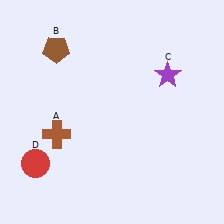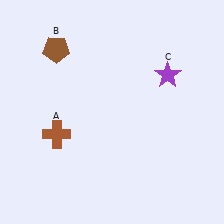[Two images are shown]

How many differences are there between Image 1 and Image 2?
There is 1 difference between the two images.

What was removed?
The red circle (D) was removed in Image 2.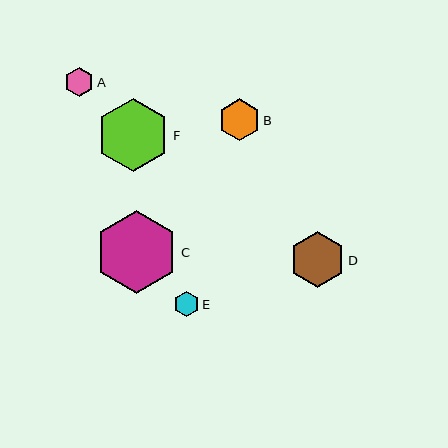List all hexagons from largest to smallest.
From largest to smallest: C, F, D, B, A, E.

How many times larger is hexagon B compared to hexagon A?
Hexagon B is approximately 1.4 times the size of hexagon A.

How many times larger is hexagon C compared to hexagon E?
Hexagon C is approximately 3.3 times the size of hexagon E.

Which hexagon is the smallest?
Hexagon E is the smallest with a size of approximately 25 pixels.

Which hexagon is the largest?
Hexagon C is the largest with a size of approximately 83 pixels.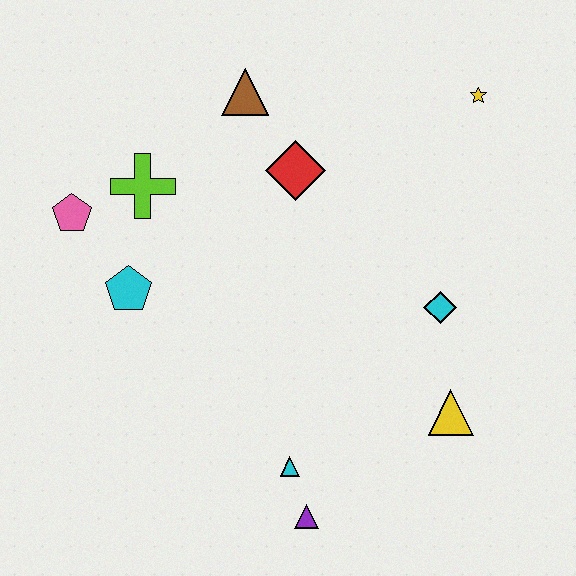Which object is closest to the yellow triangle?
The cyan diamond is closest to the yellow triangle.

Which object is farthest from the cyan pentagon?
The yellow star is farthest from the cyan pentagon.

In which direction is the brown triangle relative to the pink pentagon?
The brown triangle is to the right of the pink pentagon.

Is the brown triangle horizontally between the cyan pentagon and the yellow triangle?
Yes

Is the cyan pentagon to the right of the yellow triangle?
No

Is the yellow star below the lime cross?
No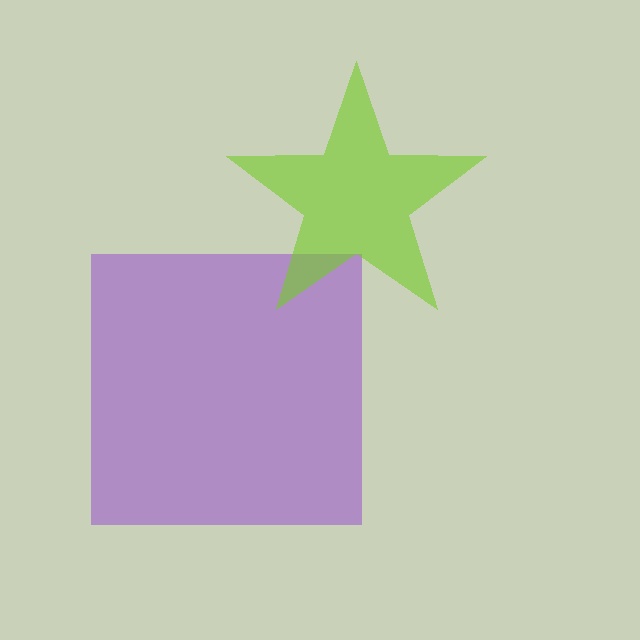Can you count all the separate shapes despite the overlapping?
Yes, there are 2 separate shapes.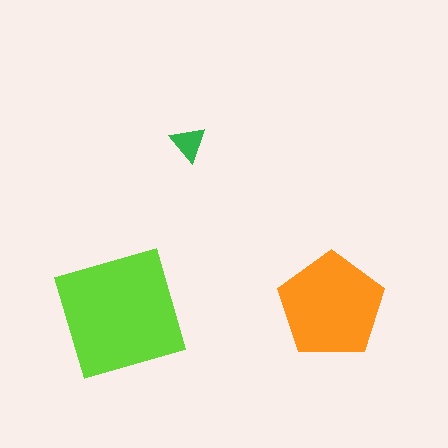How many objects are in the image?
There are 3 objects in the image.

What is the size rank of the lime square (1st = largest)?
1st.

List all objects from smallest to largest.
The green triangle, the orange pentagon, the lime square.